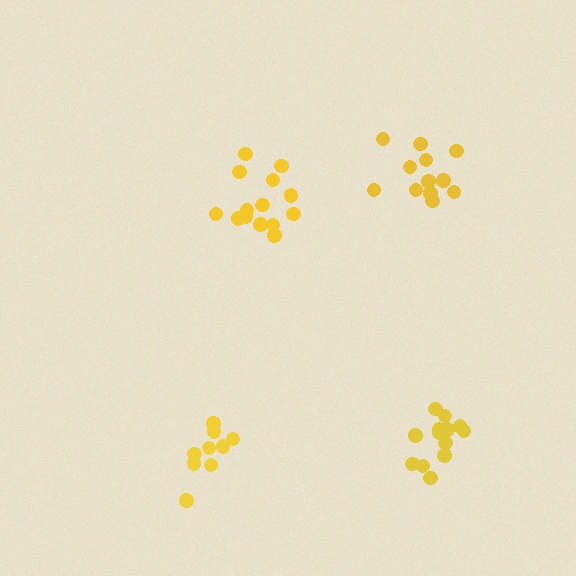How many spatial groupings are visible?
There are 4 spatial groupings.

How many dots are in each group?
Group 1: 14 dots, Group 2: 12 dots, Group 3: 13 dots, Group 4: 9 dots (48 total).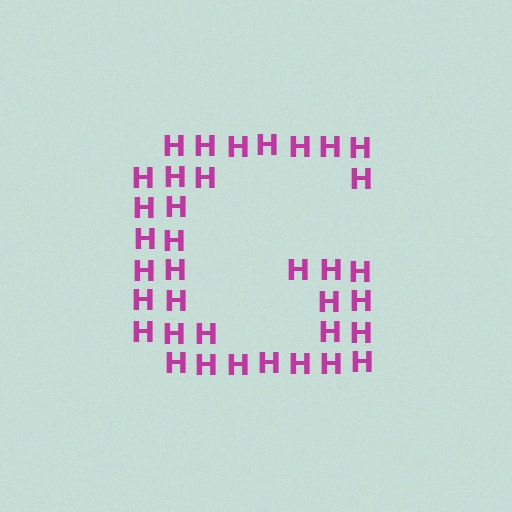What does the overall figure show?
The overall figure shows the letter G.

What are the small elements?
The small elements are letter H's.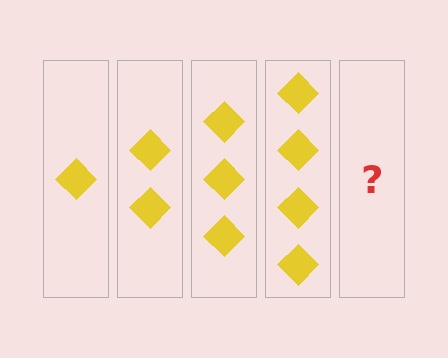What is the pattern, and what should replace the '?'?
The pattern is that each step adds one more diamond. The '?' should be 5 diamonds.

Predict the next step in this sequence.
The next step is 5 diamonds.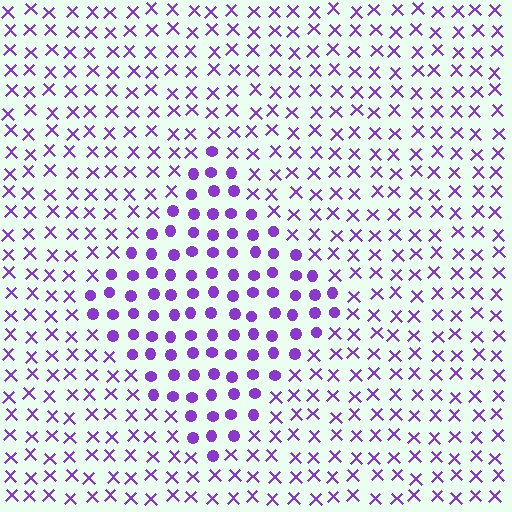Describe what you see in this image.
The image is filled with small purple elements arranged in a uniform grid. A diamond-shaped region contains circles, while the surrounding area contains X marks. The boundary is defined purely by the change in element shape.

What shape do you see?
I see a diamond.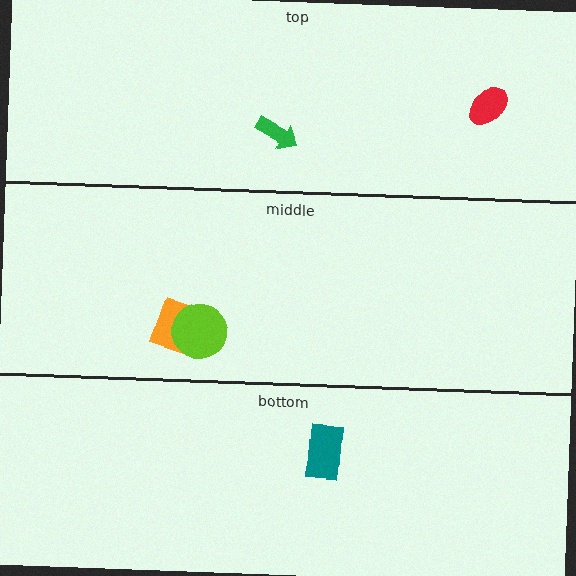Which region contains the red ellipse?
The top region.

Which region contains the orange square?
The middle region.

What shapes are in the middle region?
The orange square, the lime circle.